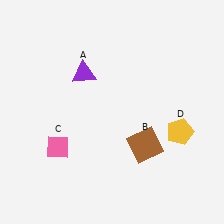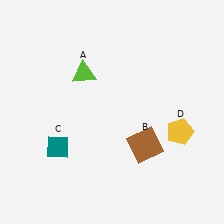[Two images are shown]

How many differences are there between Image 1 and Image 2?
There are 2 differences between the two images.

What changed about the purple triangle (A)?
In Image 1, A is purple. In Image 2, it changed to lime.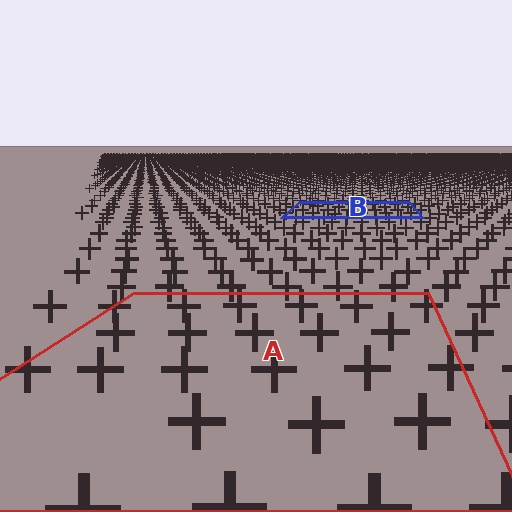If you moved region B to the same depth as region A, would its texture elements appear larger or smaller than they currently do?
They would appear larger. At a closer depth, the same texture elements are projected at a bigger on-screen size.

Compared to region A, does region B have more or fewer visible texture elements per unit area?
Region B has more texture elements per unit area — they are packed more densely because it is farther away.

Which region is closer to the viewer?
Region A is closer. The texture elements there are larger and more spread out.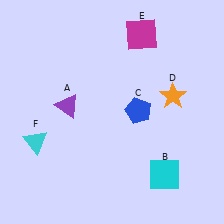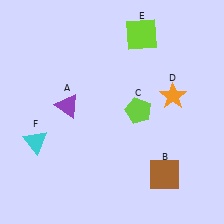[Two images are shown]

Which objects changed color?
B changed from cyan to brown. C changed from blue to lime. E changed from magenta to lime.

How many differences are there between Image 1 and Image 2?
There are 3 differences between the two images.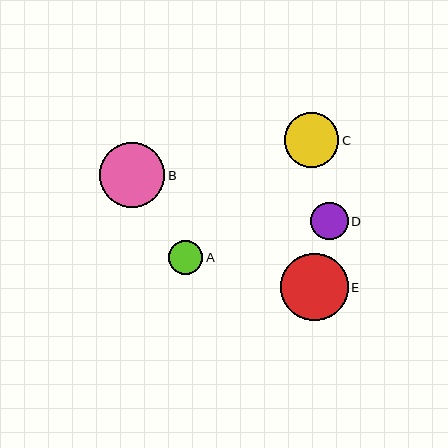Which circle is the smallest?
Circle A is the smallest with a size of approximately 34 pixels.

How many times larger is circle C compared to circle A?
Circle C is approximately 1.6 times the size of circle A.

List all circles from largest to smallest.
From largest to smallest: E, B, C, D, A.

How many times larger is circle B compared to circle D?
Circle B is approximately 1.7 times the size of circle D.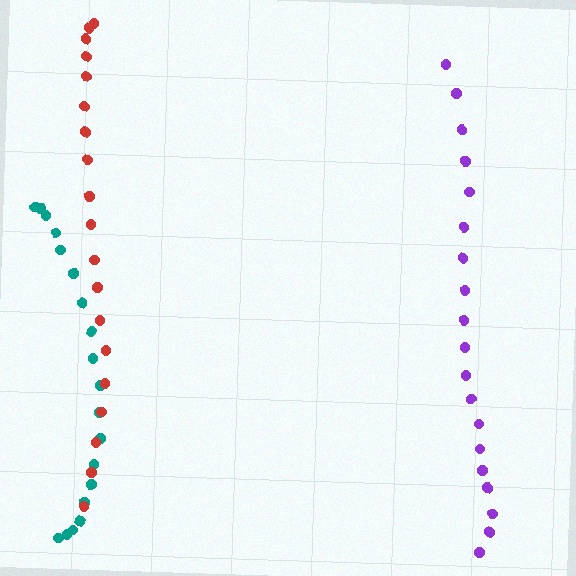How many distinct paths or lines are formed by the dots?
There are 3 distinct paths.